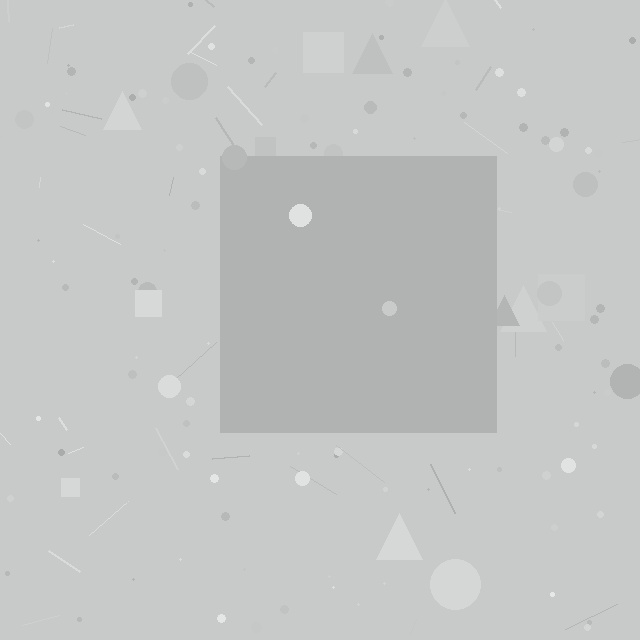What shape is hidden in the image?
A square is hidden in the image.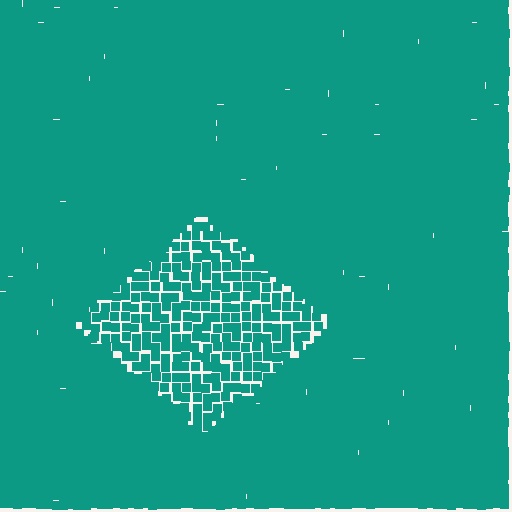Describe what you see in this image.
The image contains small teal elements arranged at two different densities. A diamond-shaped region is visible where the elements are less densely packed than the surrounding area.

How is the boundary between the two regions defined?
The boundary is defined by a change in element density (approximately 1.8x ratio). All elements are the same color, size, and shape.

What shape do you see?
I see a diamond.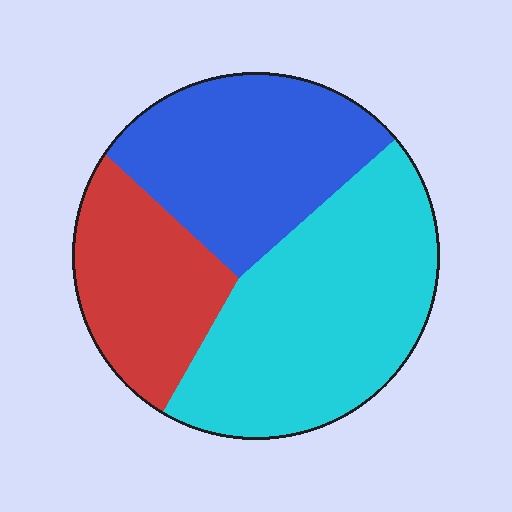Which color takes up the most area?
Cyan, at roughly 45%.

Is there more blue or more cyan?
Cyan.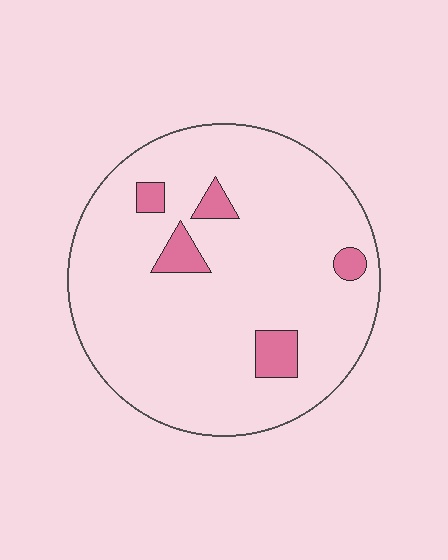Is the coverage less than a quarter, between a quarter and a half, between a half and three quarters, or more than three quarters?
Less than a quarter.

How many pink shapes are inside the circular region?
5.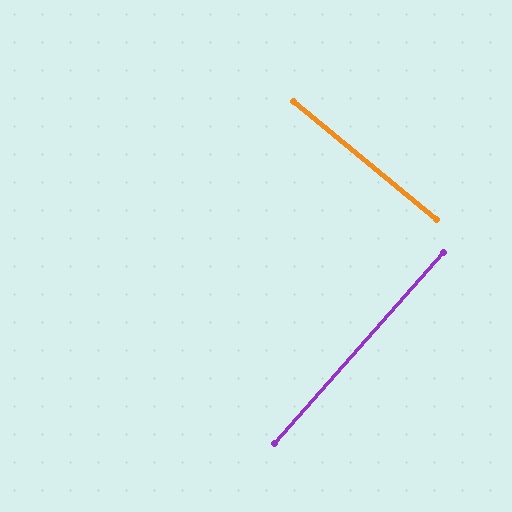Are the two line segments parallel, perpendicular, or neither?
Perpendicular — they meet at approximately 88°.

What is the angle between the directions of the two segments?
Approximately 88 degrees.